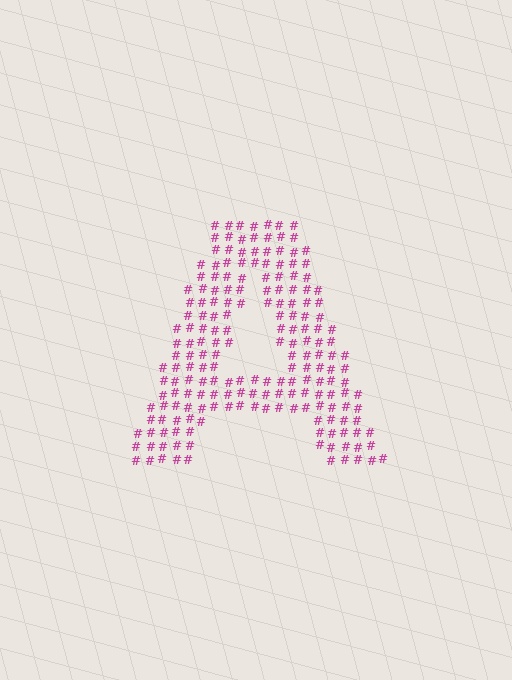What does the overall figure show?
The overall figure shows the letter A.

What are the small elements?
The small elements are hash symbols.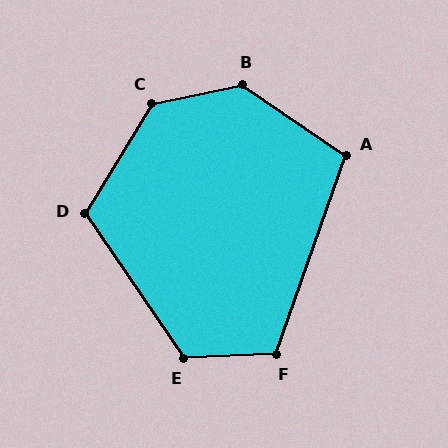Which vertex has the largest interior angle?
B, at approximately 134 degrees.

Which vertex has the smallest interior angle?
A, at approximately 105 degrees.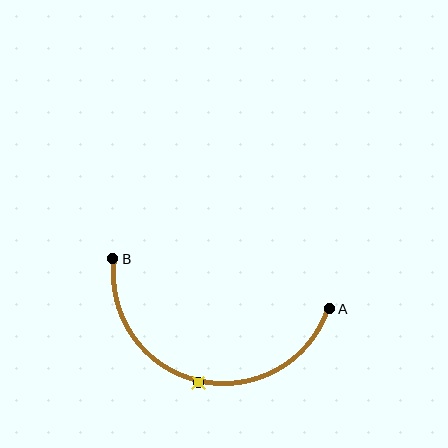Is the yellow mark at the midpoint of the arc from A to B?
Yes. The yellow mark lies on the arc at equal arc-length from both A and B — it is the arc midpoint.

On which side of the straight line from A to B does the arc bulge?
The arc bulges below the straight line connecting A and B.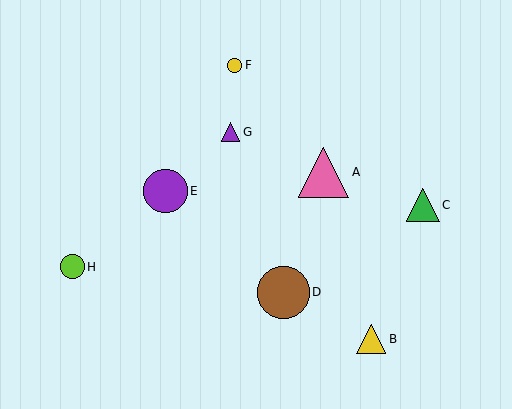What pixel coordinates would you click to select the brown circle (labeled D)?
Click at (283, 292) to select the brown circle D.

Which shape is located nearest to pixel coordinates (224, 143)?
The purple triangle (labeled G) at (231, 132) is nearest to that location.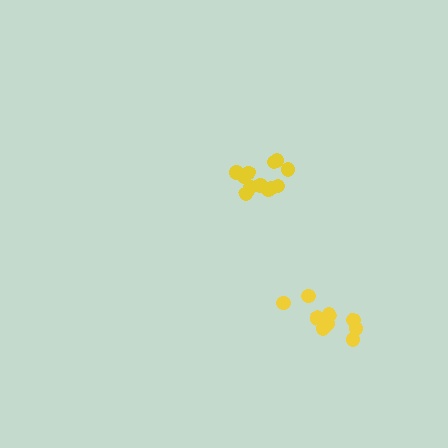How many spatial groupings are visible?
There are 2 spatial groupings.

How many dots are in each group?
Group 1: 12 dots, Group 2: 11 dots (23 total).